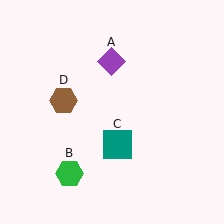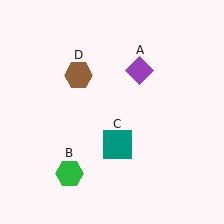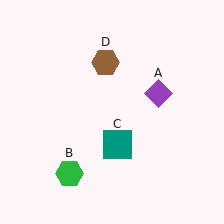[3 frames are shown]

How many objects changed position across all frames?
2 objects changed position: purple diamond (object A), brown hexagon (object D).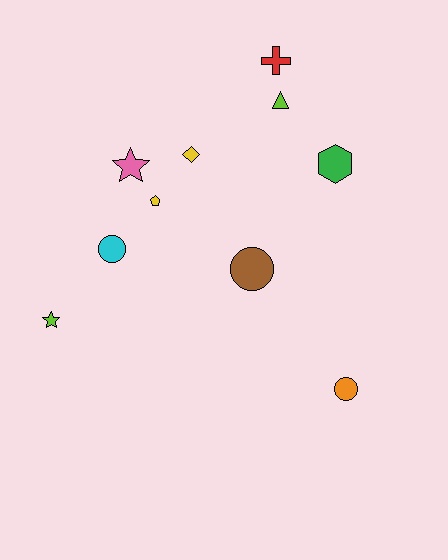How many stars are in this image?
There are 2 stars.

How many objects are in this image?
There are 10 objects.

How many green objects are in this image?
There is 1 green object.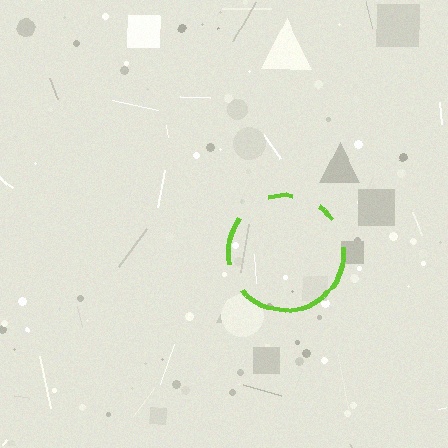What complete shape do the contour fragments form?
The contour fragments form a circle.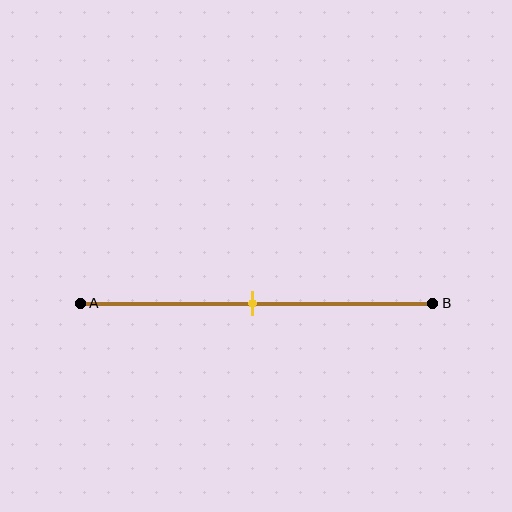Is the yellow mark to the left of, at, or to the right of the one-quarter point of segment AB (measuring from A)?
The yellow mark is to the right of the one-quarter point of segment AB.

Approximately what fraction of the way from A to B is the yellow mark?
The yellow mark is approximately 50% of the way from A to B.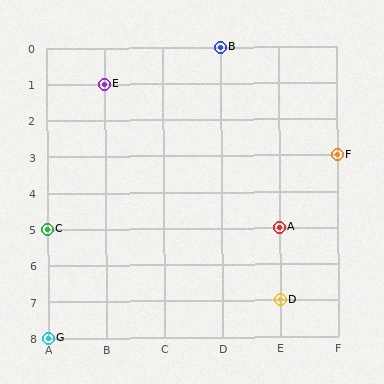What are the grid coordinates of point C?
Point C is at grid coordinates (A, 5).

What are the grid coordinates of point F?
Point F is at grid coordinates (F, 3).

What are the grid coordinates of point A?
Point A is at grid coordinates (E, 5).